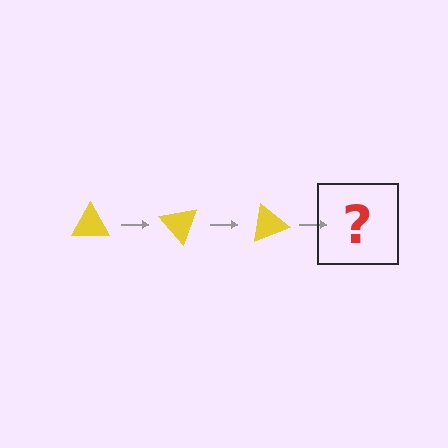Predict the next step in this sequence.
The next step is a yellow triangle rotated 150 degrees.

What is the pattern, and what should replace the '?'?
The pattern is that the triangle rotates 50 degrees each step. The '?' should be a yellow triangle rotated 150 degrees.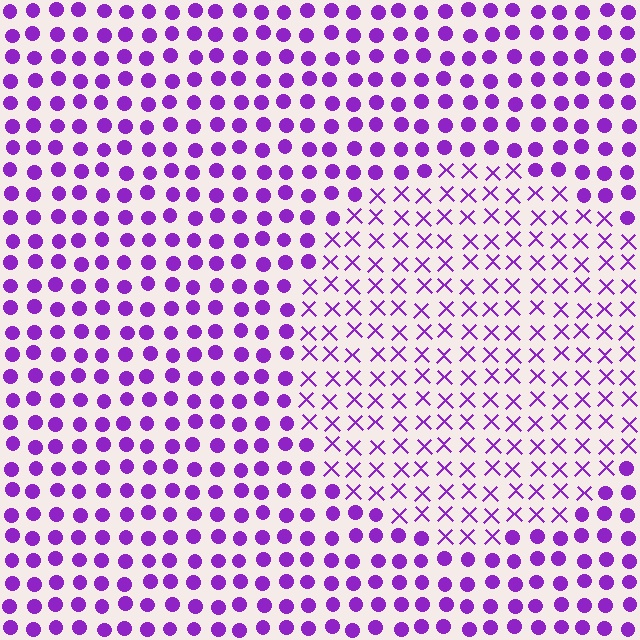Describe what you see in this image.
The image is filled with small purple elements arranged in a uniform grid. A circle-shaped region contains X marks, while the surrounding area contains circles. The boundary is defined purely by the change in element shape.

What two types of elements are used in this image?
The image uses X marks inside the circle region and circles outside it.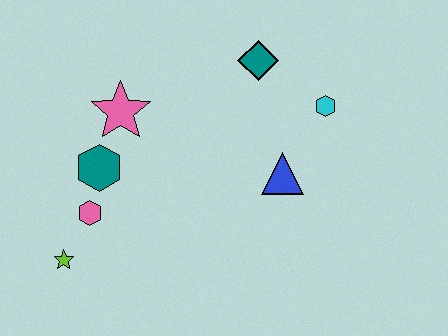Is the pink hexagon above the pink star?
No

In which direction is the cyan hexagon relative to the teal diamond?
The cyan hexagon is to the right of the teal diamond.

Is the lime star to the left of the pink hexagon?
Yes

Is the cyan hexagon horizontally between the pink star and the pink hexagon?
No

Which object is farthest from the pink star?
The cyan hexagon is farthest from the pink star.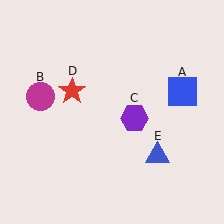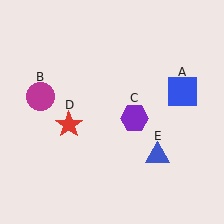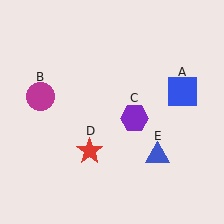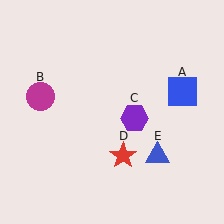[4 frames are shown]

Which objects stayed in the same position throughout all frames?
Blue square (object A) and magenta circle (object B) and purple hexagon (object C) and blue triangle (object E) remained stationary.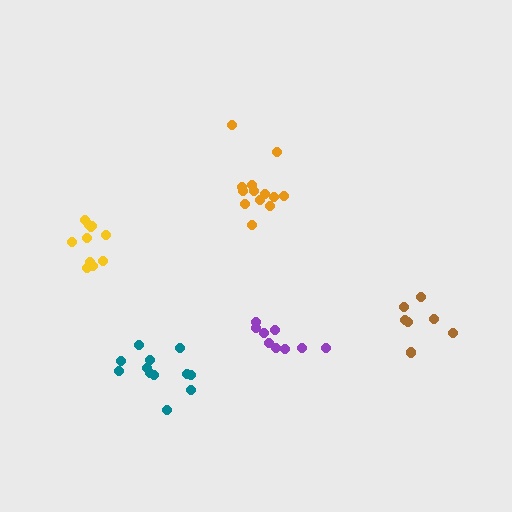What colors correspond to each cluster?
The clusters are colored: brown, orange, purple, yellow, teal.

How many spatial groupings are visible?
There are 5 spatial groupings.